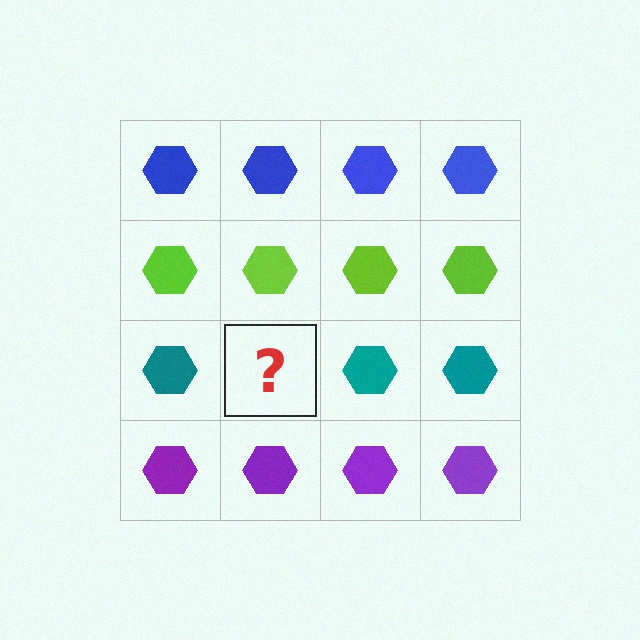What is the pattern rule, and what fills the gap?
The rule is that each row has a consistent color. The gap should be filled with a teal hexagon.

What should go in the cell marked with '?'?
The missing cell should contain a teal hexagon.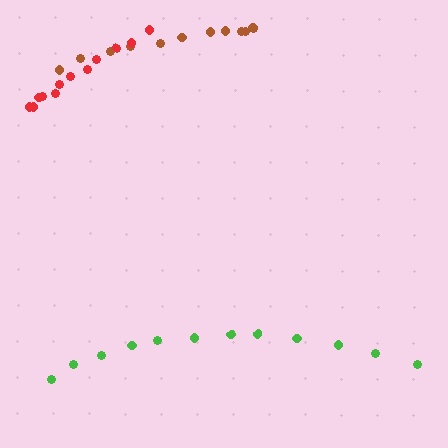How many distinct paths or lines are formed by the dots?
There are 3 distinct paths.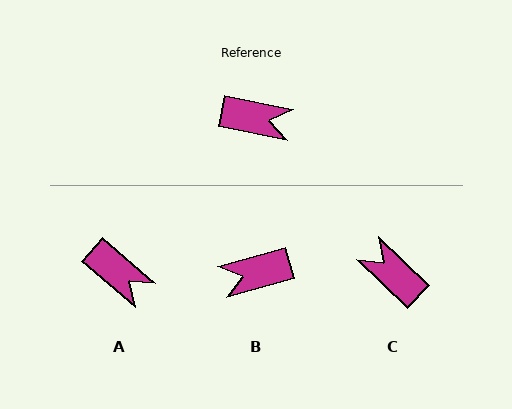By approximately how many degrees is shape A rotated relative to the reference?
Approximately 28 degrees clockwise.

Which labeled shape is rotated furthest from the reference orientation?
B, about 153 degrees away.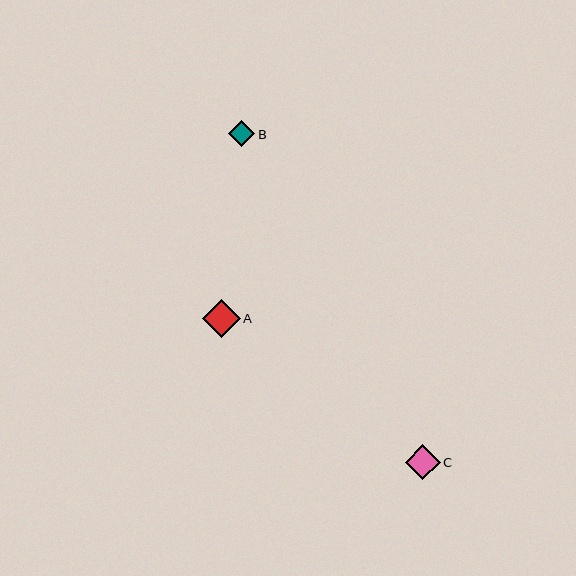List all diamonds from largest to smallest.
From largest to smallest: A, C, B.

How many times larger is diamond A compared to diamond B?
Diamond A is approximately 1.5 times the size of diamond B.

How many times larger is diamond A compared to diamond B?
Diamond A is approximately 1.5 times the size of diamond B.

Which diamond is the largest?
Diamond A is the largest with a size of approximately 38 pixels.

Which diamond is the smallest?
Diamond B is the smallest with a size of approximately 26 pixels.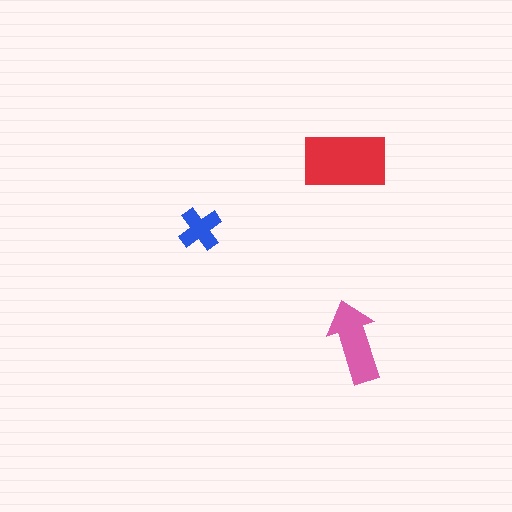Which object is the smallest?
The blue cross.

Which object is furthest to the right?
The pink arrow is rightmost.